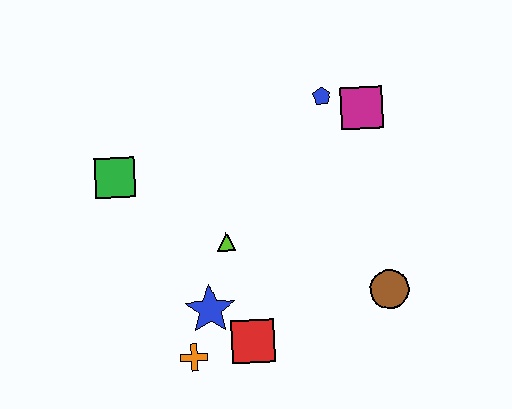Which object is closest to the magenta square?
The blue pentagon is closest to the magenta square.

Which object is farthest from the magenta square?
The orange cross is farthest from the magenta square.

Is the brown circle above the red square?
Yes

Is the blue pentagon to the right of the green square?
Yes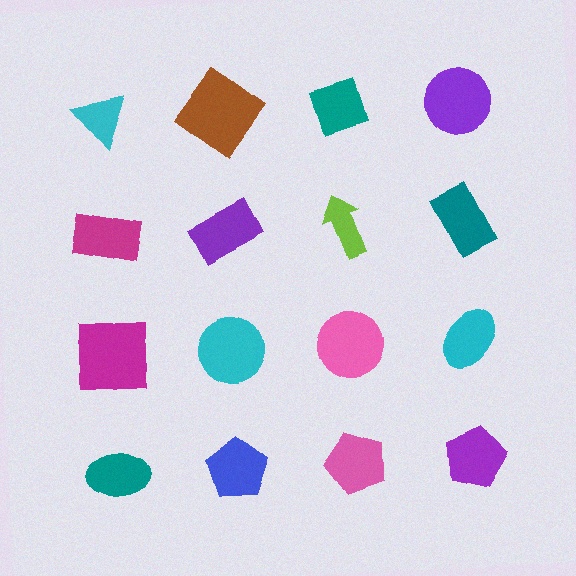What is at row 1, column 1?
A cyan triangle.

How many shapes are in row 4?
4 shapes.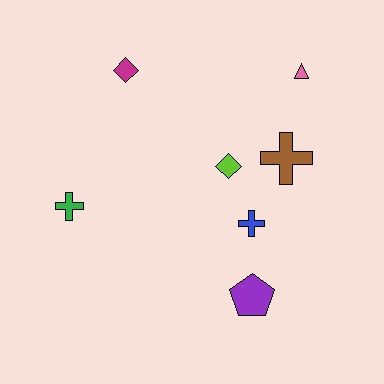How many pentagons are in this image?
There is 1 pentagon.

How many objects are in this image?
There are 7 objects.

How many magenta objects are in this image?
There is 1 magenta object.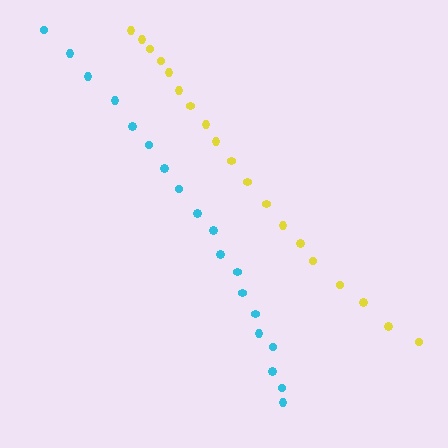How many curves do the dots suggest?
There are 2 distinct paths.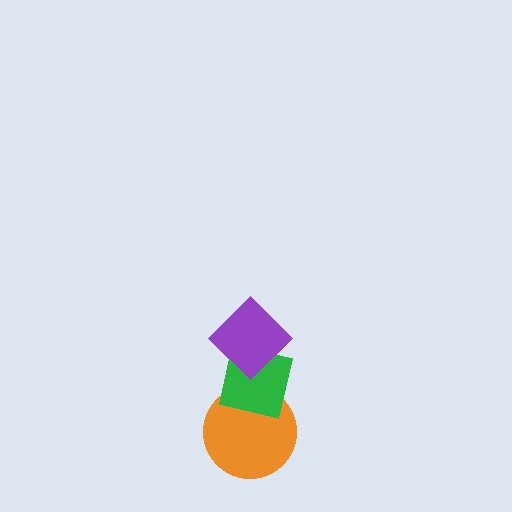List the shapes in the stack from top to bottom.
From top to bottom: the purple diamond, the green square, the orange circle.